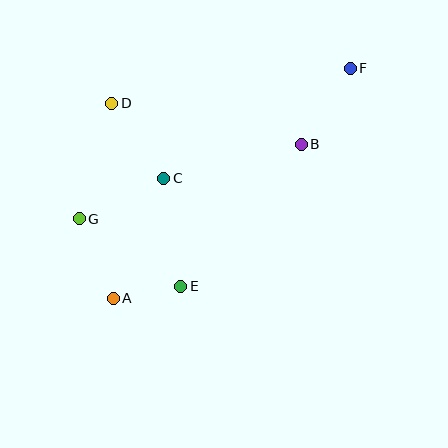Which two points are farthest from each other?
Points A and F are farthest from each other.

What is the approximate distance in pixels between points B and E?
The distance between B and E is approximately 186 pixels.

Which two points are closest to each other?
Points A and E are closest to each other.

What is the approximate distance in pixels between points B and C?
The distance between B and C is approximately 142 pixels.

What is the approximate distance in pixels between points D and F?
The distance between D and F is approximately 241 pixels.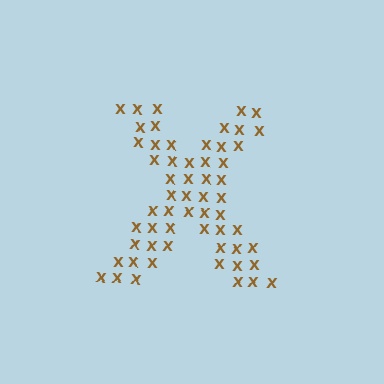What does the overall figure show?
The overall figure shows the letter X.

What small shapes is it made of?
It is made of small letter X's.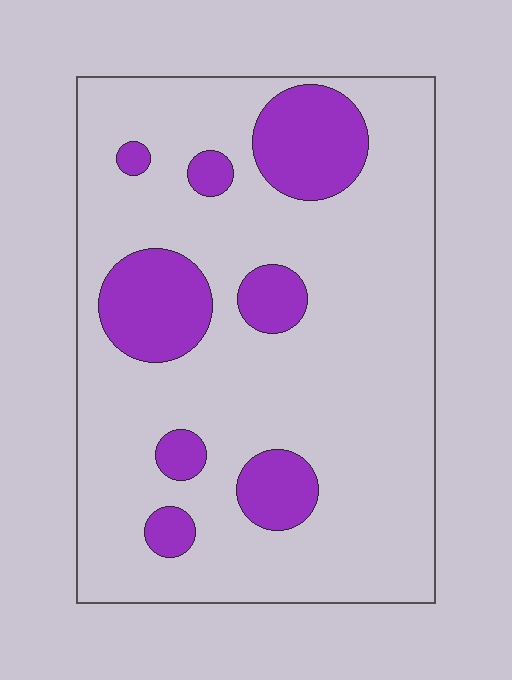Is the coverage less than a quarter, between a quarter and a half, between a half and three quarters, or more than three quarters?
Less than a quarter.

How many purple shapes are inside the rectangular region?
8.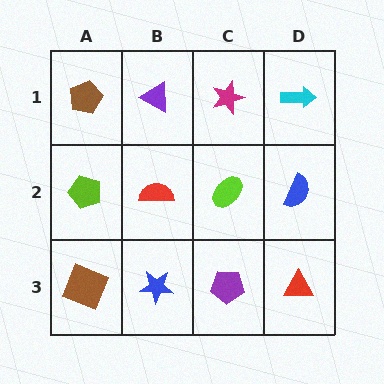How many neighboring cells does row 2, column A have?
3.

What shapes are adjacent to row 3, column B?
A red semicircle (row 2, column B), a brown square (row 3, column A), a purple pentagon (row 3, column C).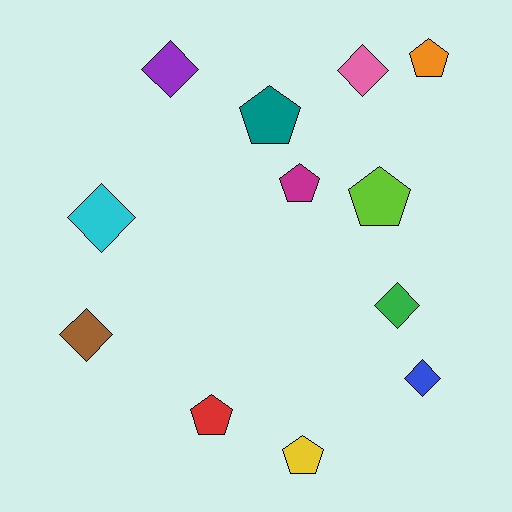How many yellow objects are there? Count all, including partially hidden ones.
There is 1 yellow object.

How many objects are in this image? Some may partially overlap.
There are 12 objects.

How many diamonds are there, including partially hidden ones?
There are 6 diamonds.